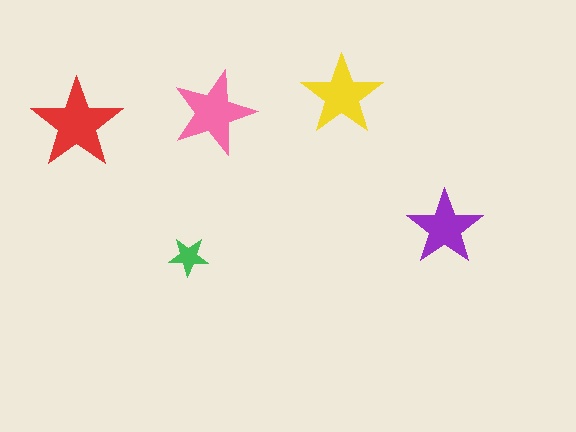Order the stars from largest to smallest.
the red one, the pink one, the yellow one, the purple one, the green one.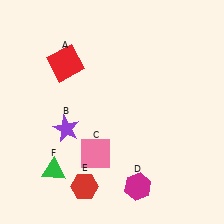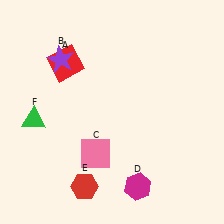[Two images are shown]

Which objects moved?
The objects that moved are: the purple star (B), the green triangle (F).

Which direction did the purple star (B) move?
The purple star (B) moved up.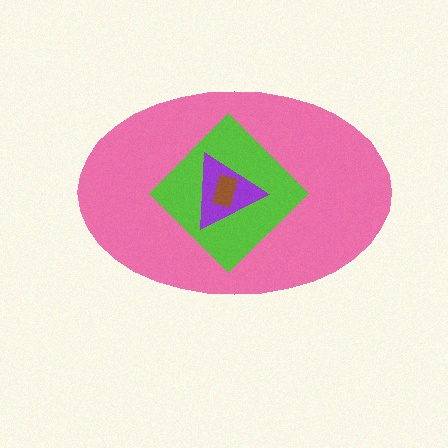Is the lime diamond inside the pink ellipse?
Yes.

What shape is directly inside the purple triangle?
The brown rectangle.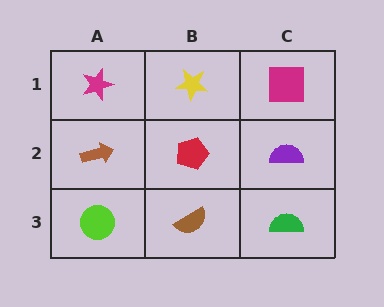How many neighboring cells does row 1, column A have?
2.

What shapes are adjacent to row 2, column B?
A yellow star (row 1, column B), a brown semicircle (row 3, column B), a brown arrow (row 2, column A), a purple semicircle (row 2, column C).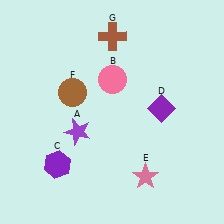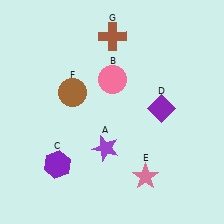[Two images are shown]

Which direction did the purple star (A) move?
The purple star (A) moved right.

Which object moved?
The purple star (A) moved right.